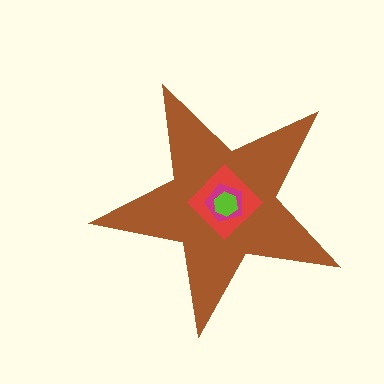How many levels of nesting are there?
4.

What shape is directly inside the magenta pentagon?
The lime hexagon.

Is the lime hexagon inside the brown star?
Yes.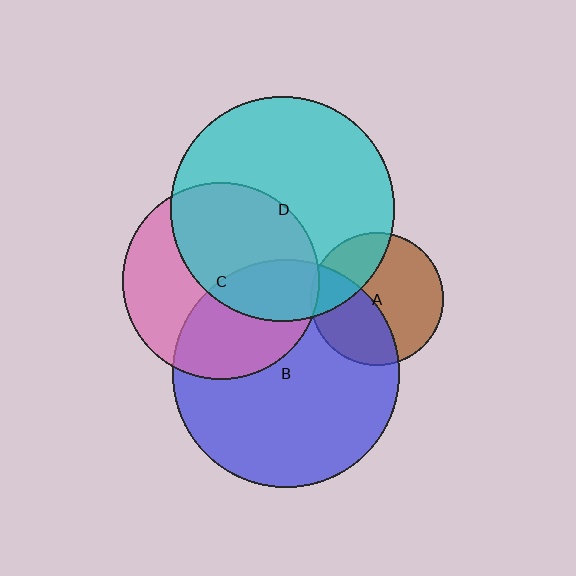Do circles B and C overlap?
Yes.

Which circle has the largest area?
Circle B (blue).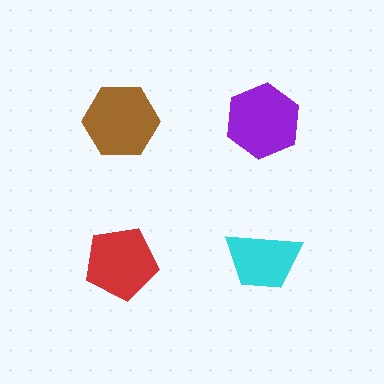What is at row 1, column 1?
A brown hexagon.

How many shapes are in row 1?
2 shapes.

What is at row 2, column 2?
A cyan trapezoid.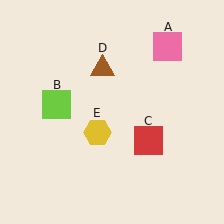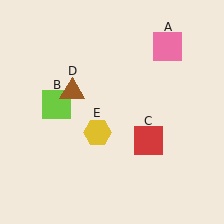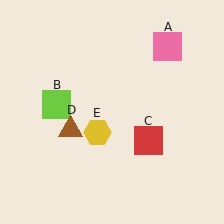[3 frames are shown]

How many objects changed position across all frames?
1 object changed position: brown triangle (object D).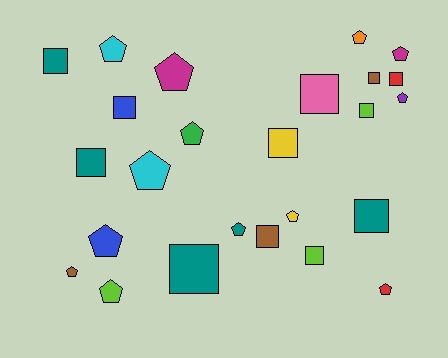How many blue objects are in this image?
There are 2 blue objects.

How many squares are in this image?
There are 12 squares.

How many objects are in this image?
There are 25 objects.